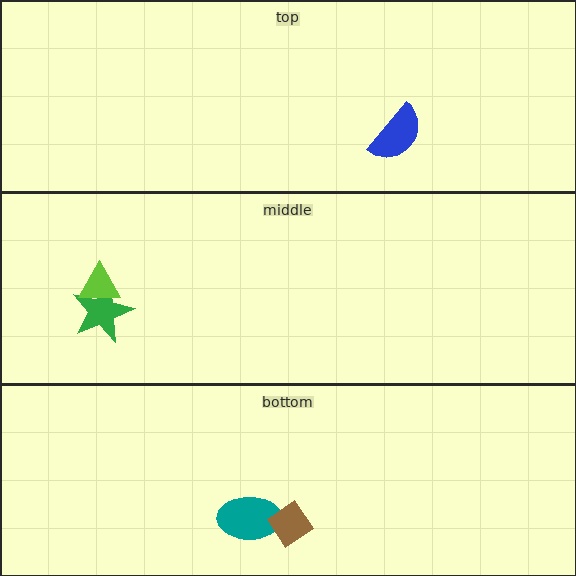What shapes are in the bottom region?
The teal ellipse, the brown diamond.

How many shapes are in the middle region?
2.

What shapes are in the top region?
The blue semicircle.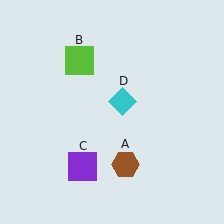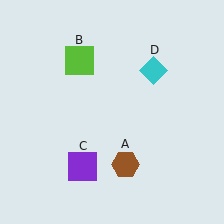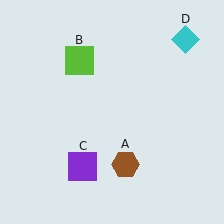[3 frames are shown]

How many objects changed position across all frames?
1 object changed position: cyan diamond (object D).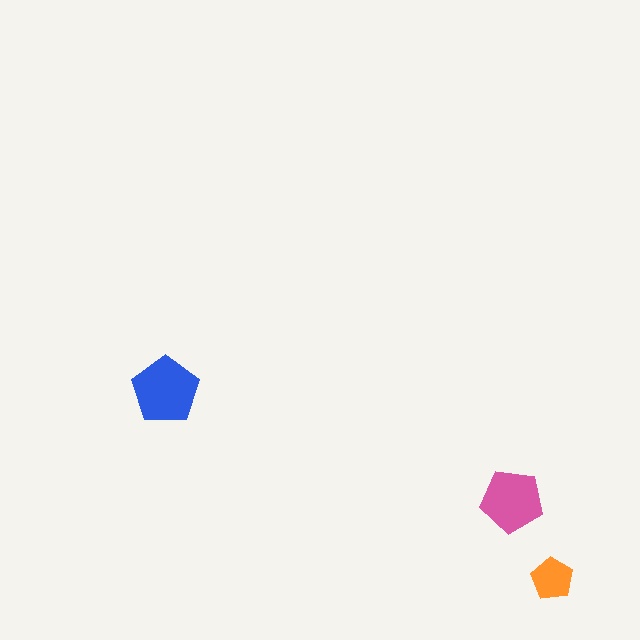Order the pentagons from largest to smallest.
the blue one, the pink one, the orange one.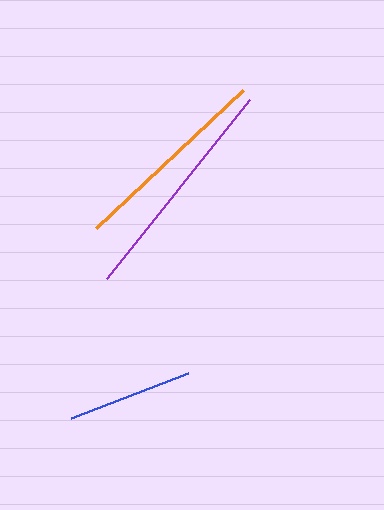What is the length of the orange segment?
The orange segment is approximately 202 pixels long.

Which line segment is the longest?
The purple line is the longest at approximately 229 pixels.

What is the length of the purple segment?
The purple segment is approximately 229 pixels long.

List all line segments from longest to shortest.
From longest to shortest: purple, orange, blue.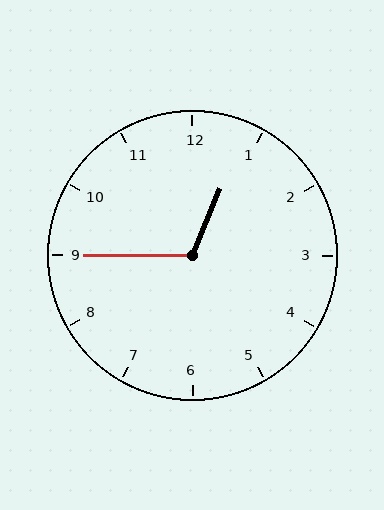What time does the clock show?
12:45.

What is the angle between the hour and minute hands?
Approximately 112 degrees.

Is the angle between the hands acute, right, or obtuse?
It is obtuse.